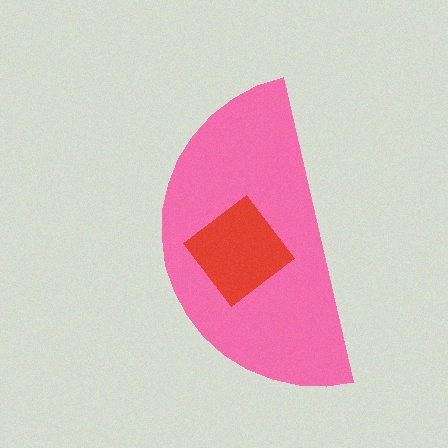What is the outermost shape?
The pink semicircle.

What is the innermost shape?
The red diamond.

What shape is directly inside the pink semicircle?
The red diamond.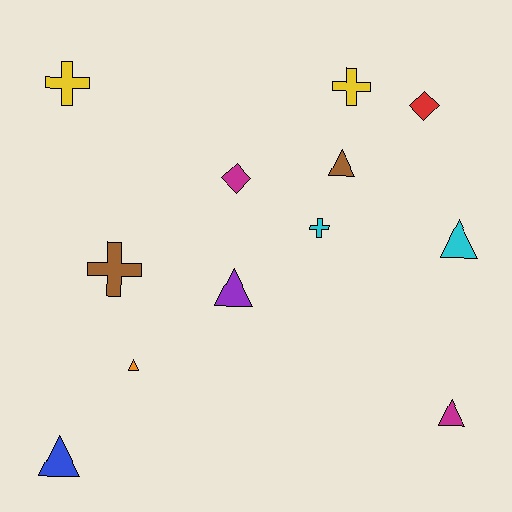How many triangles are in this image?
There are 6 triangles.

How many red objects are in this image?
There is 1 red object.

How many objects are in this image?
There are 12 objects.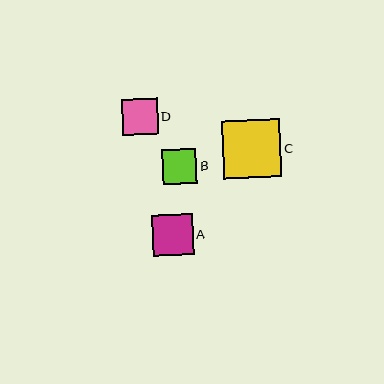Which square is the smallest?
Square B is the smallest with a size of approximately 35 pixels.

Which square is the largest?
Square C is the largest with a size of approximately 58 pixels.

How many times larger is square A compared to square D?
Square A is approximately 1.1 times the size of square D.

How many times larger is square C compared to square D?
Square C is approximately 1.6 times the size of square D.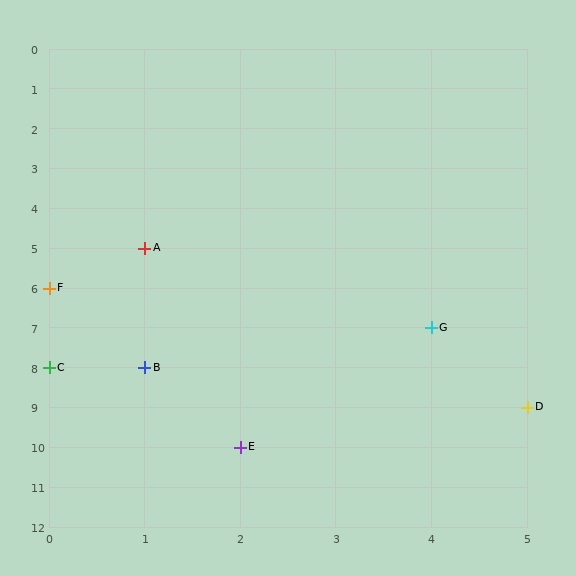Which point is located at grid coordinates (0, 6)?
Point F is at (0, 6).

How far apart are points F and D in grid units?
Points F and D are 5 columns and 3 rows apart (about 5.8 grid units diagonally).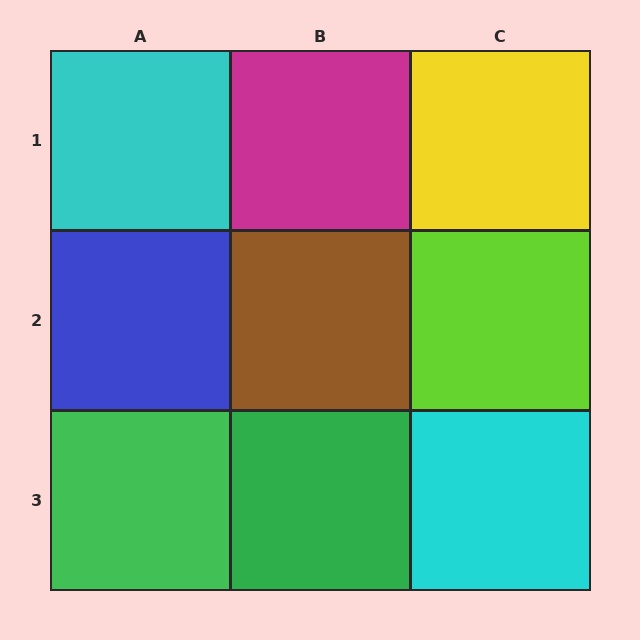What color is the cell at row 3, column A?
Green.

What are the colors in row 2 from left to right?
Blue, brown, lime.